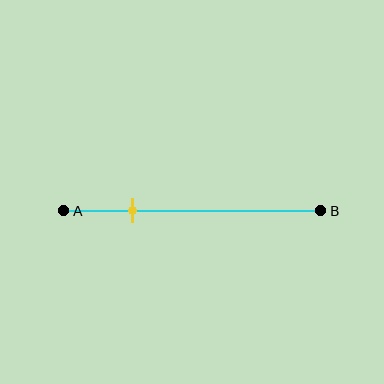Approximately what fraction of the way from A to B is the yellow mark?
The yellow mark is approximately 25% of the way from A to B.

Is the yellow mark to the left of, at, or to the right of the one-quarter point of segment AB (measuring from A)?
The yellow mark is approximately at the one-quarter point of segment AB.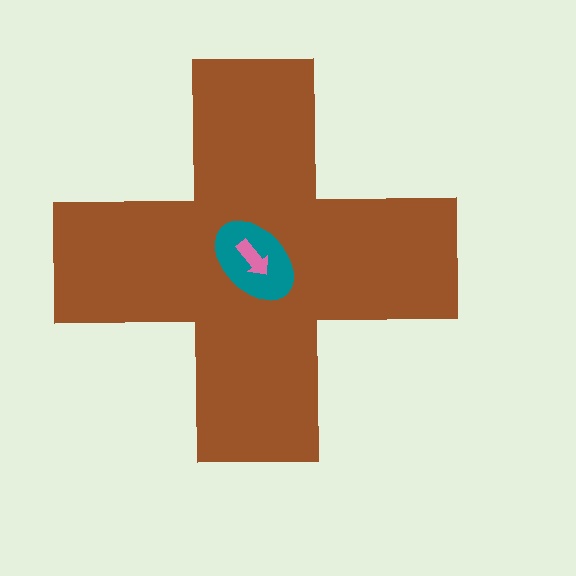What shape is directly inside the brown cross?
The teal ellipse.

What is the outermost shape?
The brown cross.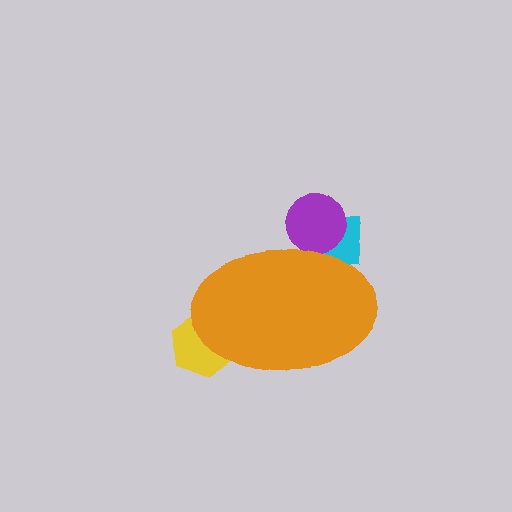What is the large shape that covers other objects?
An orange ellipse.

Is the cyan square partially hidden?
Yes, the cyan square is partially hidden behind the orange ellipse.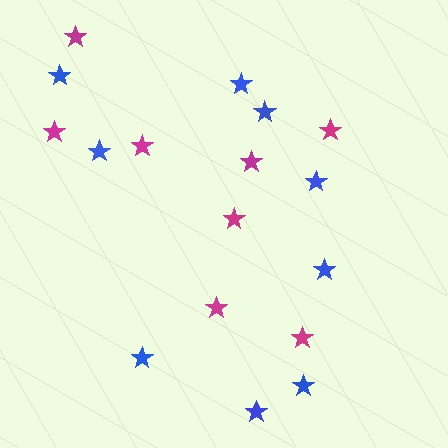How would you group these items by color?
There are 2 groups: one group of magenta stars (8) and one group of blue stars (9).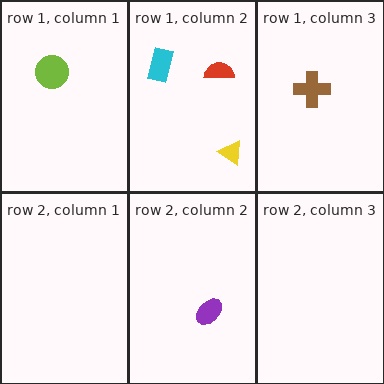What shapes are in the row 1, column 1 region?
The lime circle.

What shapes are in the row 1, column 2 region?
The red semicircle, the yellow triangle, the cyan rectangle.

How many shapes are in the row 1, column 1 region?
1.